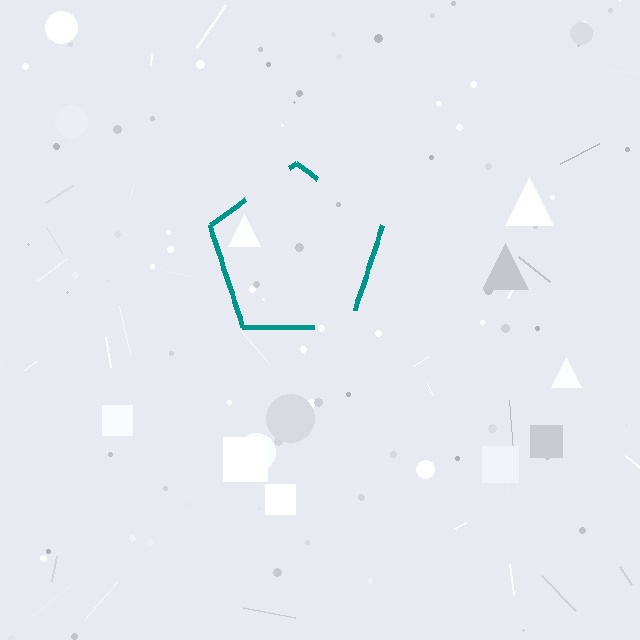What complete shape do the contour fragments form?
The contour fragments form a pentagon.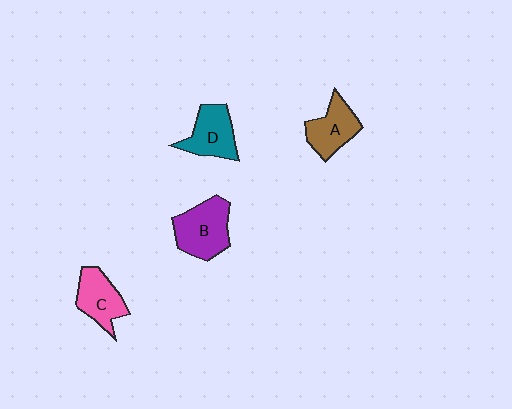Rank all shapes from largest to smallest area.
From largest to smallest: B (purple), D (teal), C (pink), A (brown).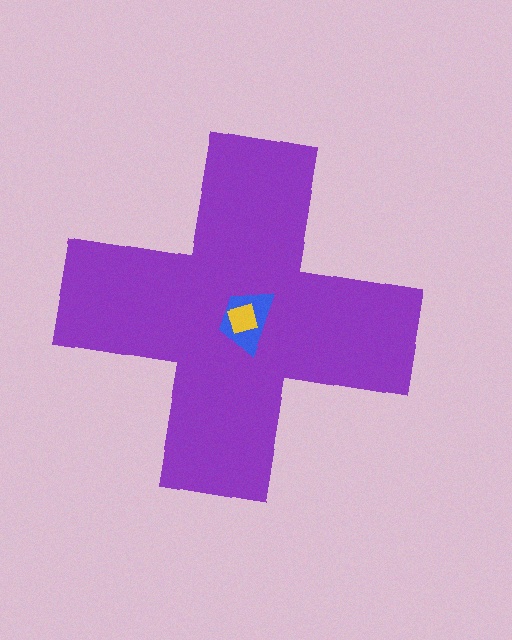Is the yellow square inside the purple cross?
Yes.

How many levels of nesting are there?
3.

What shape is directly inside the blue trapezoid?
The yellow square.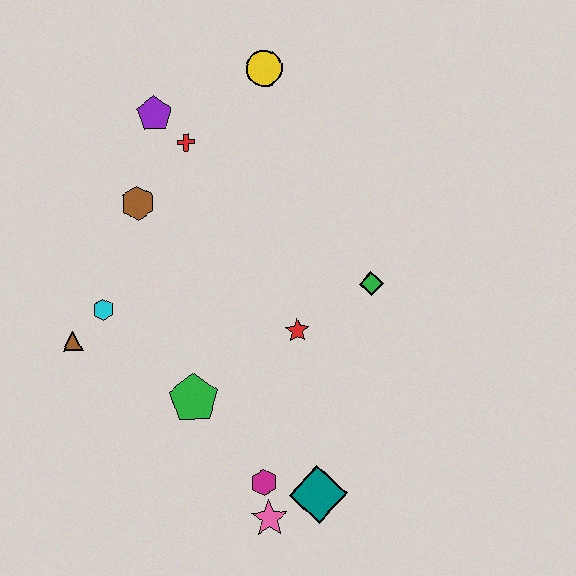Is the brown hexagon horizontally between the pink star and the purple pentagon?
No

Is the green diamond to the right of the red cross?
Yes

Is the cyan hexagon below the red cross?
Yes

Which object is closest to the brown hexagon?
The red cross is closest to the brown hexagon.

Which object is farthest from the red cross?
The pink star is farthest from the red cross.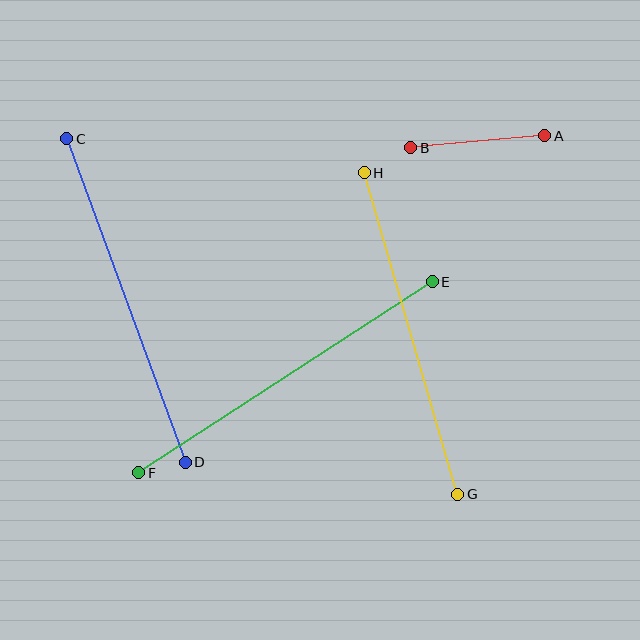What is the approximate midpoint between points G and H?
The midpoint is at approximately (411, 333) pixels.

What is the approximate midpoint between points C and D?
The midpoint is at approximately (126, 301) pixels.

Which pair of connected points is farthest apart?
Points E and F are farthest apart.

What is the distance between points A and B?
The distance is approximately 135 pixels.